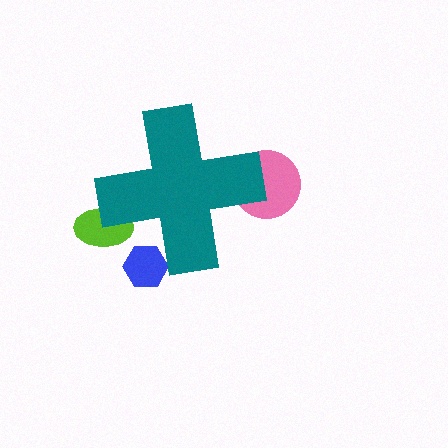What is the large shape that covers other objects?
A teal cross.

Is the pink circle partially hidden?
Yes, the pink circle is partially hidden behind the teal cross.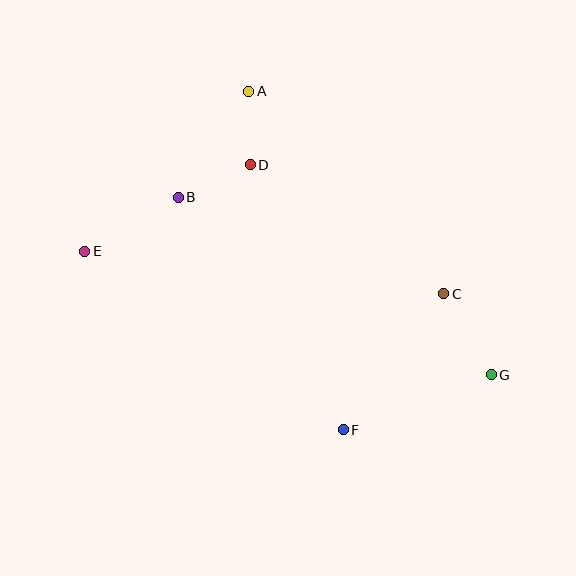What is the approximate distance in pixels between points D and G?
The distance between D and G is approximately 320 pixels.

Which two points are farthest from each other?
Points E and G are farthest from each other.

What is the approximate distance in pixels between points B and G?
The distance between B and G is approximately 360 pixels.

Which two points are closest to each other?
Points A and D are closest to each other.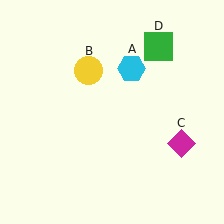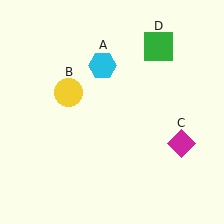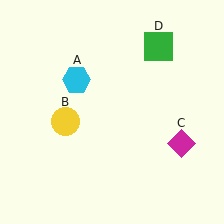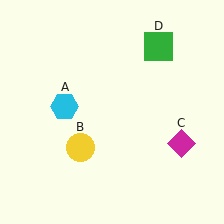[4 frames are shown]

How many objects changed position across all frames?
2 objects changed position: cyan hexagon (object A), yellow circle (object B).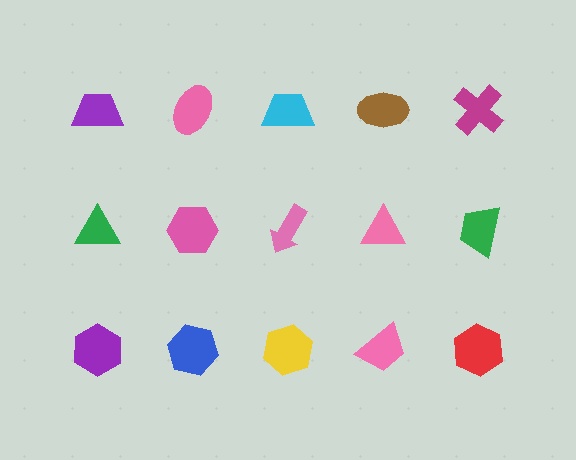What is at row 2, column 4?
A pink triangle.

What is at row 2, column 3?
A pink arrow.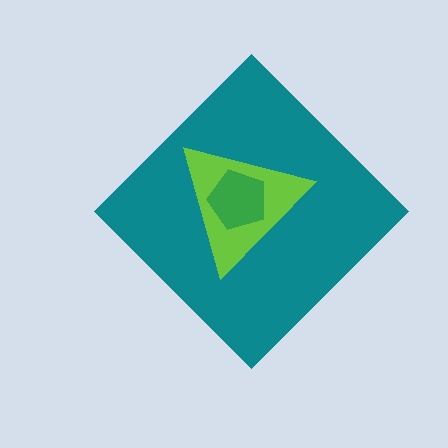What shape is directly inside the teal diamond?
The lime triangle.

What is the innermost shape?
The green pentagon.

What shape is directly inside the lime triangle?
The green pentagon.